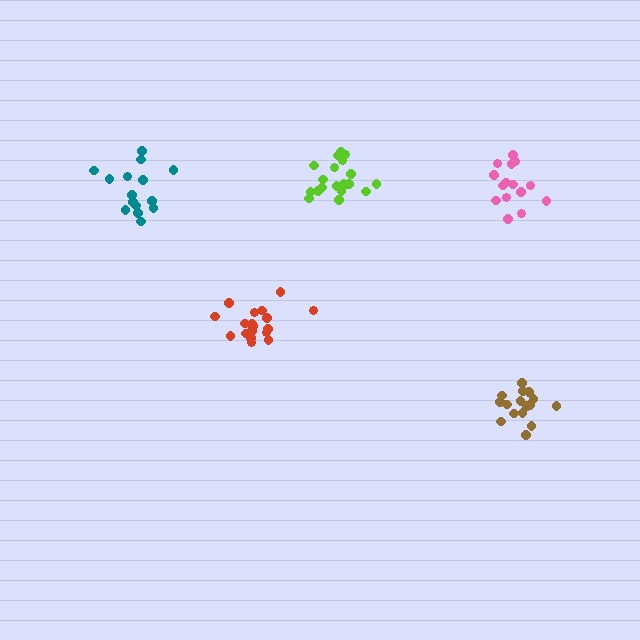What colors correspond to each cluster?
The clusters are colored: pink, brown, red, lime, teal.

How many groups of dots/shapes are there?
There are 5 groups.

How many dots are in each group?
Group 1: 15 dots, Group 2: 16 dots, Group 3: 19 dots, Group 4: 20 dots, Group 5: 15 dots (85 total).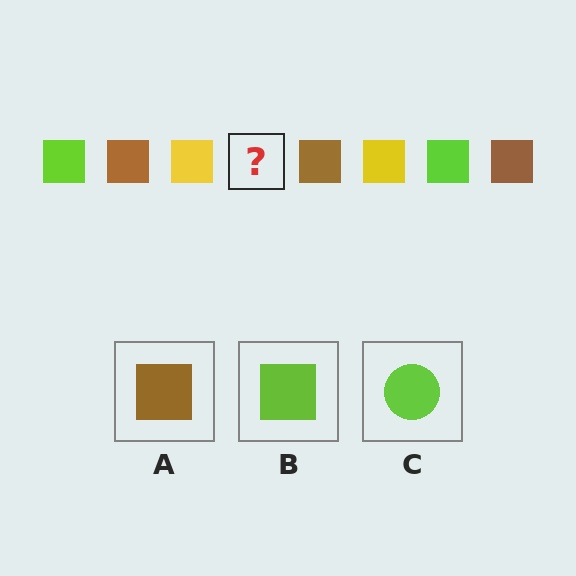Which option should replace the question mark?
Option B.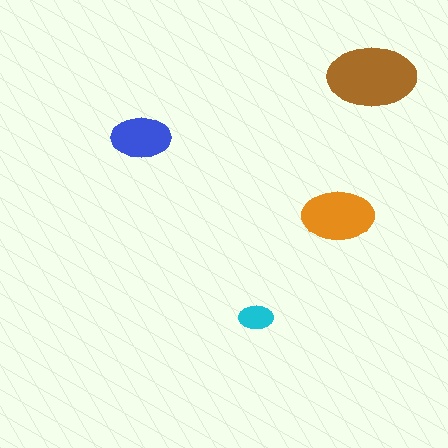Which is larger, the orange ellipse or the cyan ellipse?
The orange one.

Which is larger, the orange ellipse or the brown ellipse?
The brown one.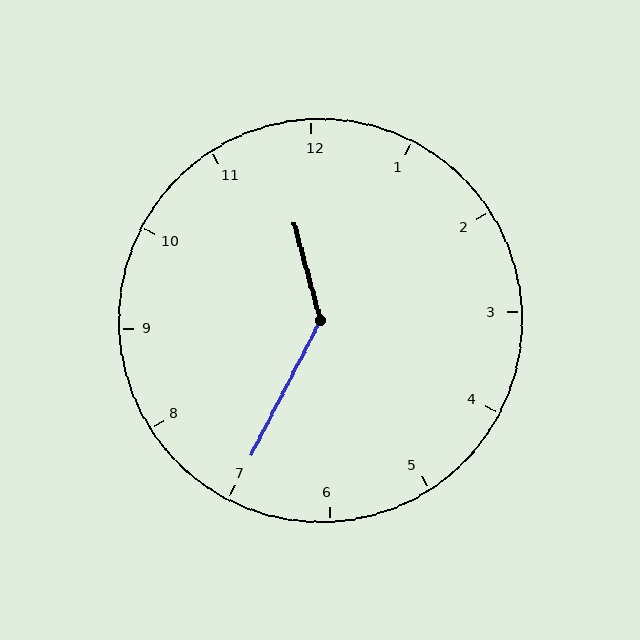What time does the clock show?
11:35.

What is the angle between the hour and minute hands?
Approximately 138 degrees.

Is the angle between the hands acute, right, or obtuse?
It is obtuse.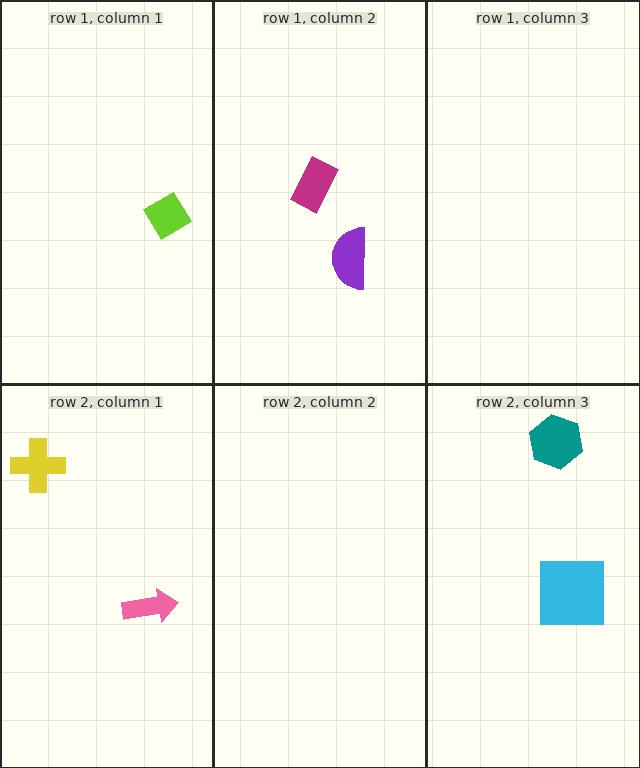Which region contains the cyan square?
The row 2, column 3 region.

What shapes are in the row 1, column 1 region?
The lime diamond.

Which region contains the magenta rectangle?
The row 1, column 2 region.